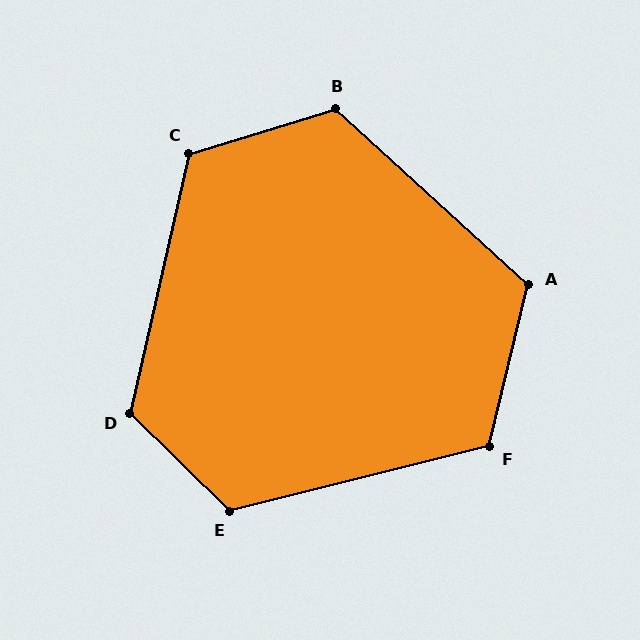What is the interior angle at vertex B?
Approximately 121 degrees (obtuse).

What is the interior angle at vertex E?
Approximately 121 degrees (obtuse).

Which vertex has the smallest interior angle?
F, at approximately 117 degrees.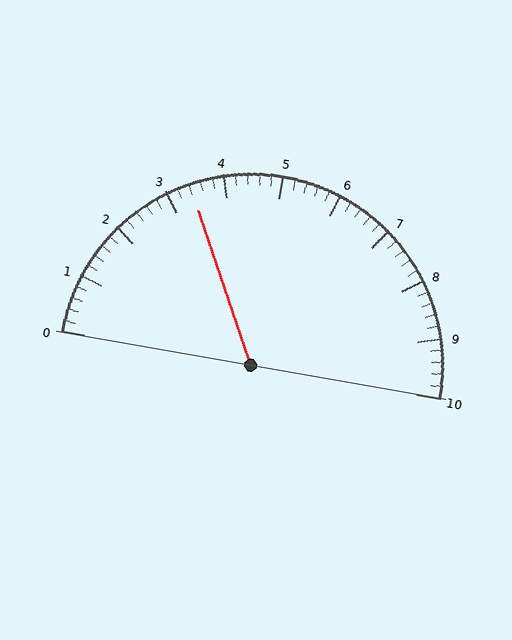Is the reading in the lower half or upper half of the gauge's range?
The reading is in the lower half of the range (0 to 10).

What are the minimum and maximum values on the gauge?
The gauge ranges from 0 to 10.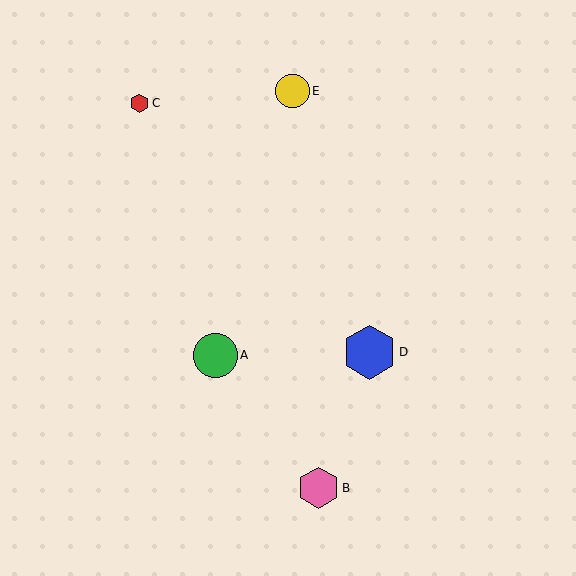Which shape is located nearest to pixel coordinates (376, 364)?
The blue hexagon (labeled D) at (370, 352) is nearest to that location.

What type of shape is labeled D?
Shape D is a blue hexagon.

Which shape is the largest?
The blue hexagon (labeled D) is the largest.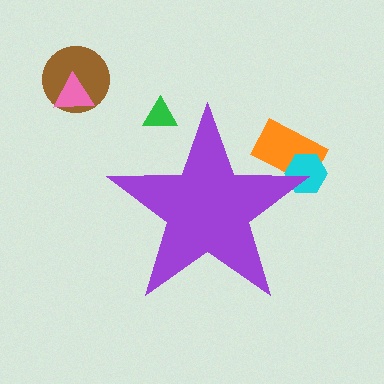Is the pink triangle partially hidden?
No, the pink triangle is fully visible.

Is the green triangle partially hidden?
Yes, the green triangle is partially hidden behind the purple star.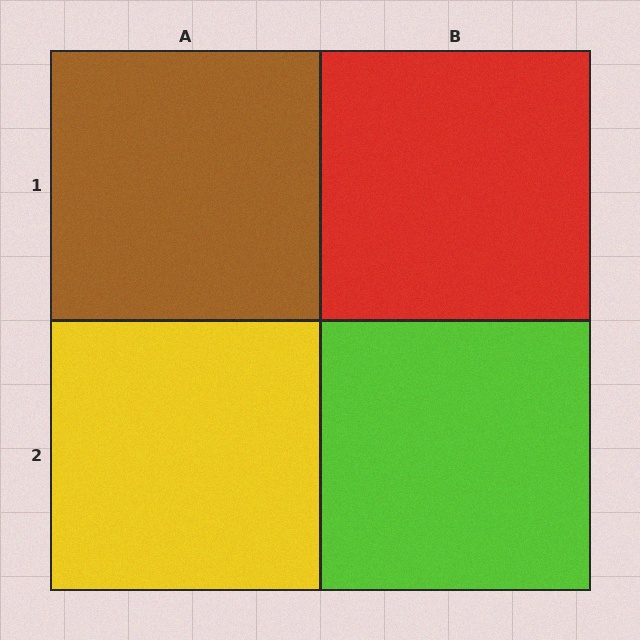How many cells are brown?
1 cell is brown.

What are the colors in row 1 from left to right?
Brown, red.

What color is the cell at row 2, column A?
Yellow.